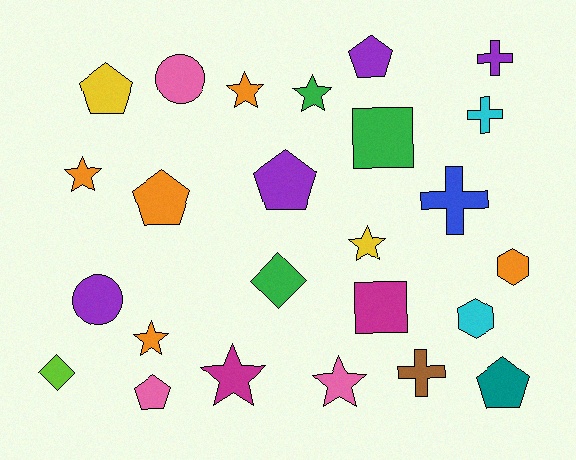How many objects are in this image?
There are 25 objects.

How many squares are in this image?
There are 2 squares.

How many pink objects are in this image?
There are 3 pink objects.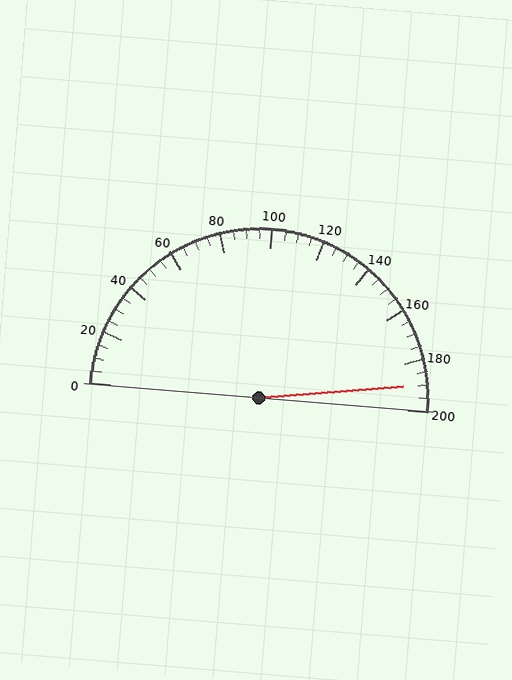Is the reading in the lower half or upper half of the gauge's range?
The reading is in the upper half of the range (0 to 200).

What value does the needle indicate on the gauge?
The needle indicates approximately 190.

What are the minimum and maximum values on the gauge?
The gauge ranges from 0 to 200.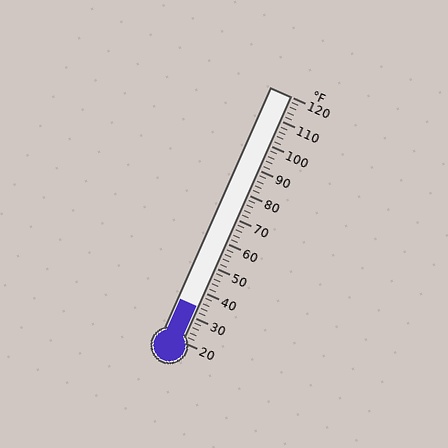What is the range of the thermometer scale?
The thermometer scale ranges from 20°F to 120°F.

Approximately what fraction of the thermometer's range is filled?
The thermometer is filled to approximately 15% of its range.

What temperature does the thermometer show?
The thermometer shows approximately 34°F.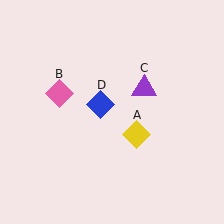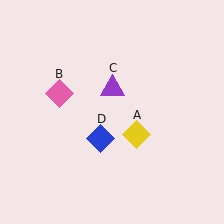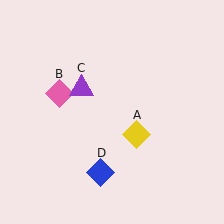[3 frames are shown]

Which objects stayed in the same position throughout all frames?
Yellow diamond (object A) and pink diamond (object B) remained stationary.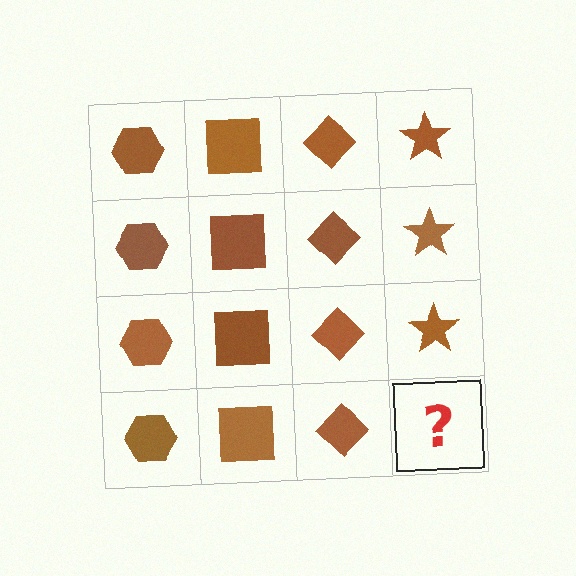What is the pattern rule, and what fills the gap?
The rule is that each column has a consistent shape. The gap should be filled with a brown star.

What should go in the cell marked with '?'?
The missing cell should contain a brown star.